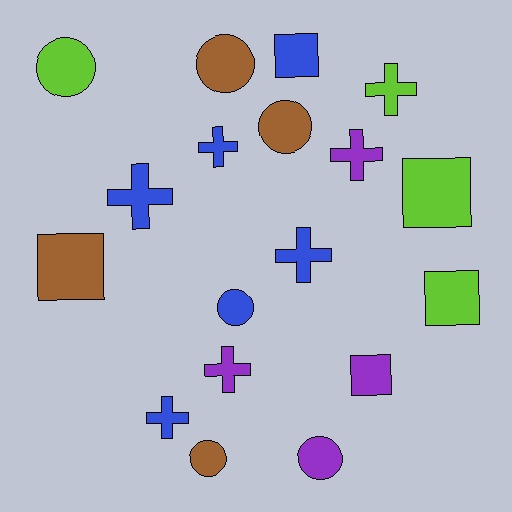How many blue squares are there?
There is 1 blue square.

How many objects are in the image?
There are 18 objects.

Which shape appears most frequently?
Cross, with 7 objects.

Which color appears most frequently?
Blue, with 6 objects.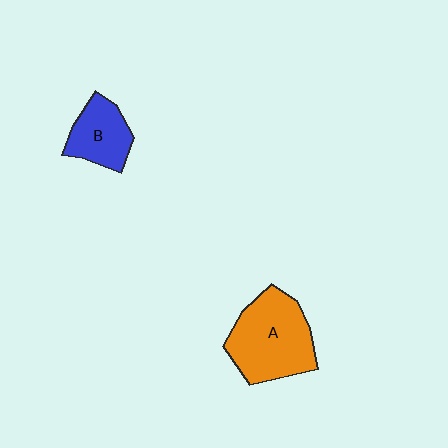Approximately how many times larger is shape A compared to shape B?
Approximately 1.8 times.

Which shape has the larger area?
Shape A (orange).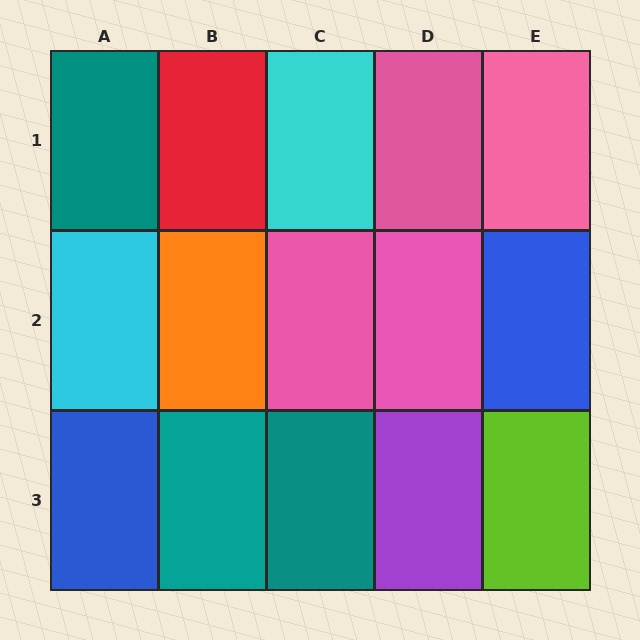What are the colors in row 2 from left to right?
Cyan, orange, pink, pink, blue.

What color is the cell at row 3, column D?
Purple.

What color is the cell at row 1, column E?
Pink.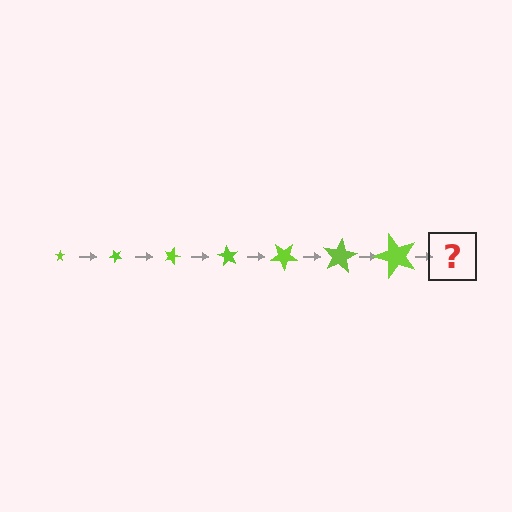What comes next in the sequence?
The next element should be a star, larger than the previous one and rotated 315 degrees from the start.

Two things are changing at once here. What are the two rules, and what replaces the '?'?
The two rules are that the star grows larger each step and it rotates 45 degrees each step. The '?' should be a star, larger than the previous one and rotated 315 degrees from the start.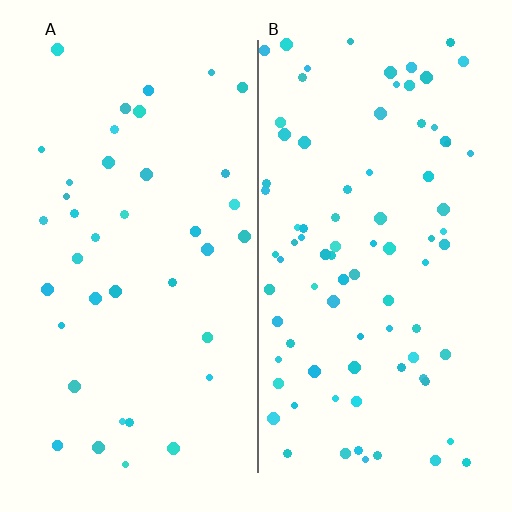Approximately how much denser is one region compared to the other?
Approximately 2.1× — region B over region A.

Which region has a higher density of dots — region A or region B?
B (the right).